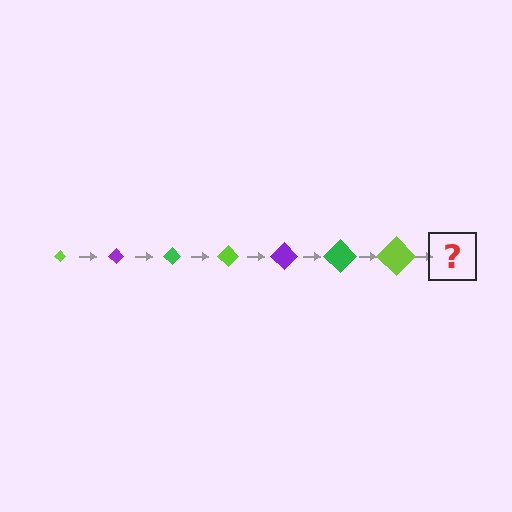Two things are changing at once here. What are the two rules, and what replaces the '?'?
The two rules are that the diamond grows larger each step and the color cycles through lime, purple, and green. The '?' should be a purple diamond, larger than the previous one.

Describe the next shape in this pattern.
It should be a purple diamond, larger than the previous one.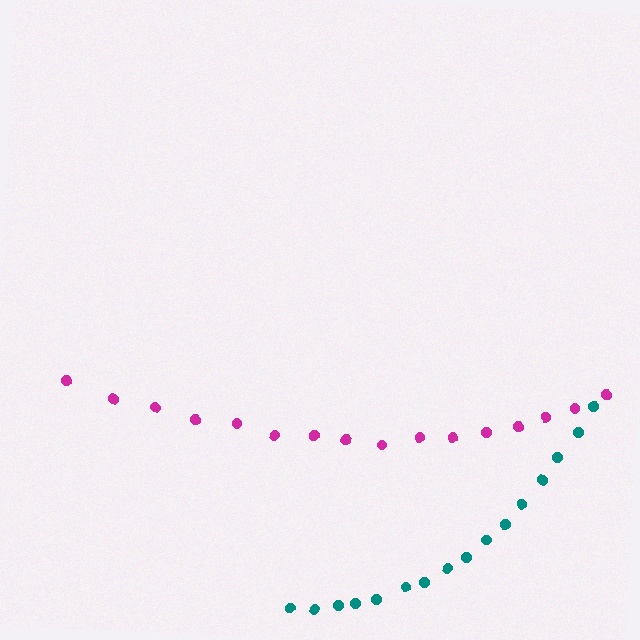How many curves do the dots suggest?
There are 2 distinct paths.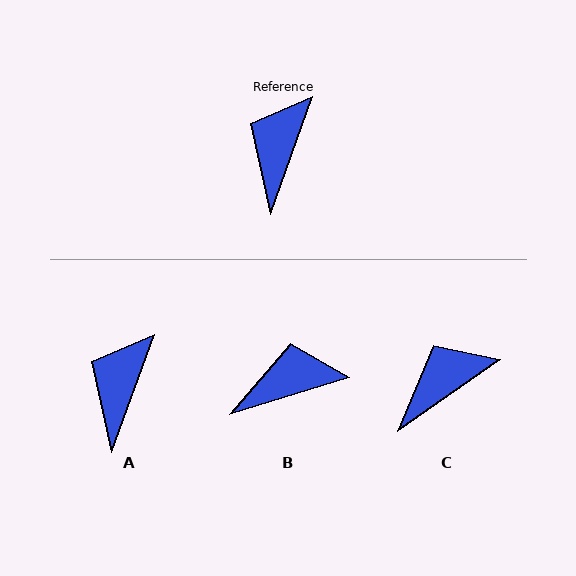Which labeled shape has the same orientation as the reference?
A.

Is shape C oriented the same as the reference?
No, it is off by about 35 degrees.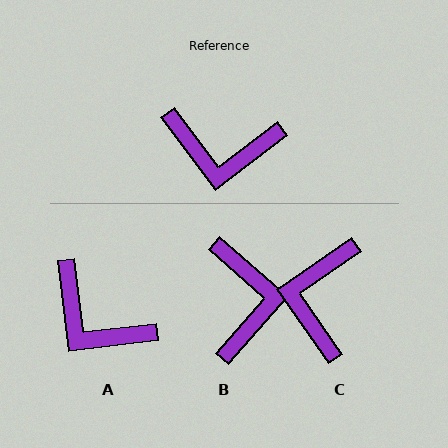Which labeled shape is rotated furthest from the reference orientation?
B, about 102 degrees away.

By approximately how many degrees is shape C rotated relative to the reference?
Approximately 92 degrees clockwise.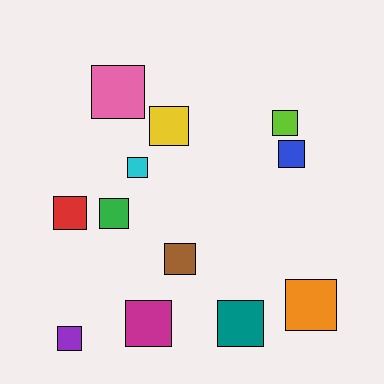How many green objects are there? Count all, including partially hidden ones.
There is 1 green object.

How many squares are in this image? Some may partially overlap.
There are 12 squares.